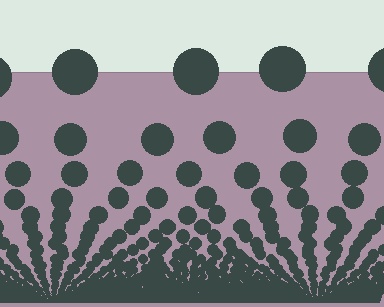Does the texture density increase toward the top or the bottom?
Density increases toward the bottom.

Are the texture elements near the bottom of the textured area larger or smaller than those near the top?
Smaller. The gradient is inverted — elements near the bottom are smaller and denser.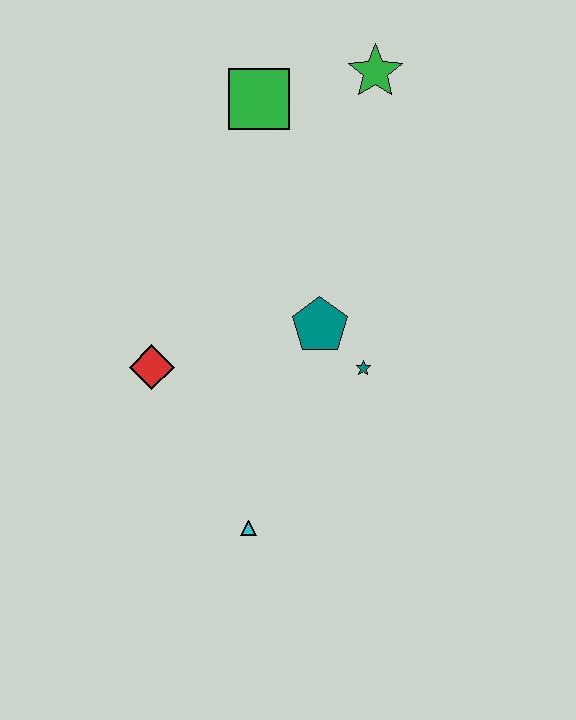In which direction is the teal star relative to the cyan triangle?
The teal star is above the cyan triangle.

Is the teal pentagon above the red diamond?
Yes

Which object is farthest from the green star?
The cyan triangle is farthest from the green star.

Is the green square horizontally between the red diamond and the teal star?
Yes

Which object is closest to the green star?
The green square is closest to the green star.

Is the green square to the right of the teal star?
No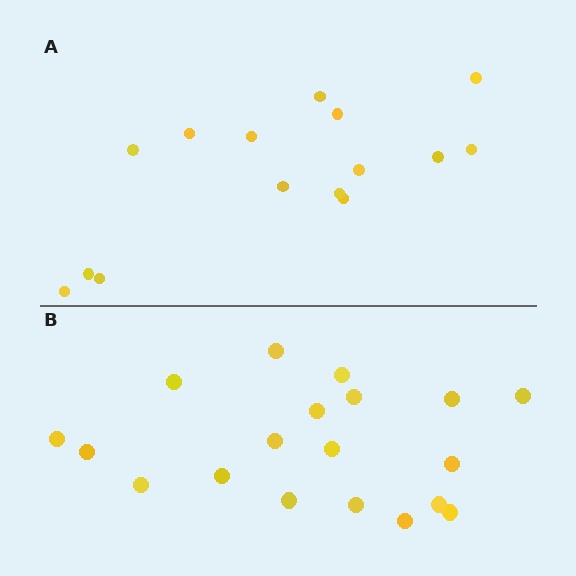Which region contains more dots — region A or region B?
Region B (the bottom region) has more dots.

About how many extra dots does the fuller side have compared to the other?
Region B has about 4 more dots than region A.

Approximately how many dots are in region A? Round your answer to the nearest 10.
About 20 dots. (The exact count is 15, which rounds to 20.)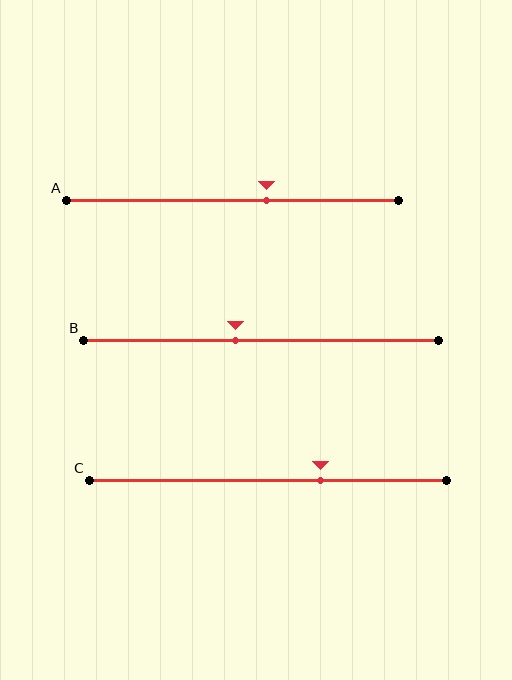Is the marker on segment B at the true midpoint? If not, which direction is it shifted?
No, the marker on segment B is shifted to the left by about 7% of the segment length.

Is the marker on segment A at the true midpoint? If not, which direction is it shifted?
No, the marker on segment A is shifted to the right by about 10% of the segment length.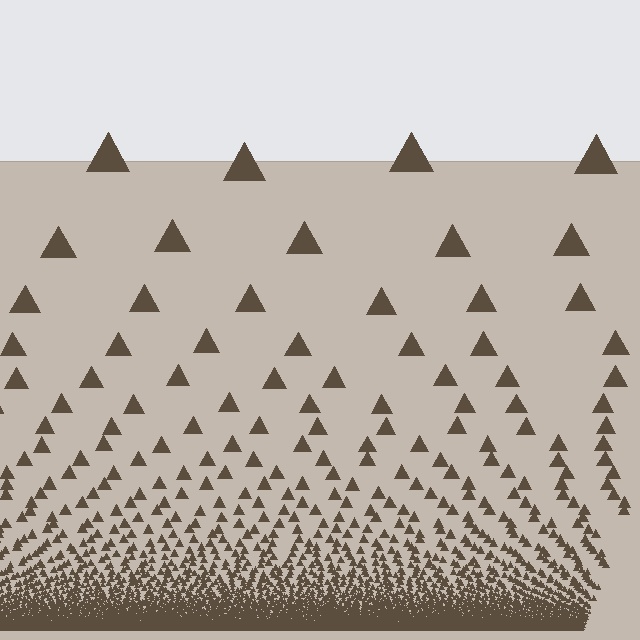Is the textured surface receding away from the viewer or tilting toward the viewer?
The surface appears to tilt toward the viewer. Texture elements get larger and sparser toward the top.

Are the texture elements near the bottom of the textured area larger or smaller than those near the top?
Smaller. The gradient is inverted — elements near the bottom are smaller and denser.